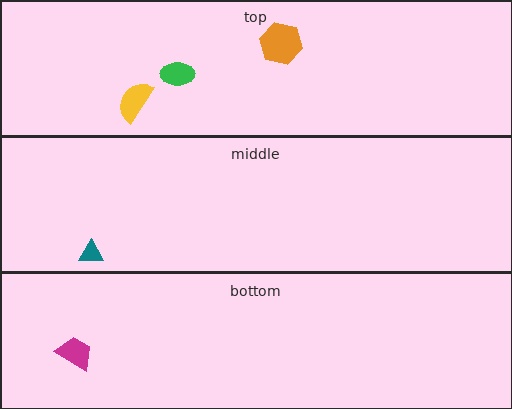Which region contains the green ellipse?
The top region.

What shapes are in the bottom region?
The magenta trapezoid.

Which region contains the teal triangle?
The middle region.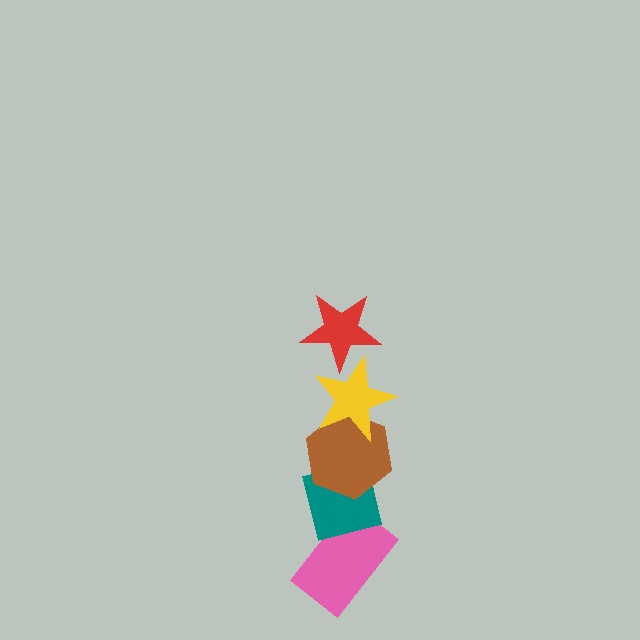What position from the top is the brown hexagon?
The brown hexagon is 3rd from the top.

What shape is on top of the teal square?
The brown hexagon is on top of the teal square.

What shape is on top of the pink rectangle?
The teal square is on top of the pink rectangle.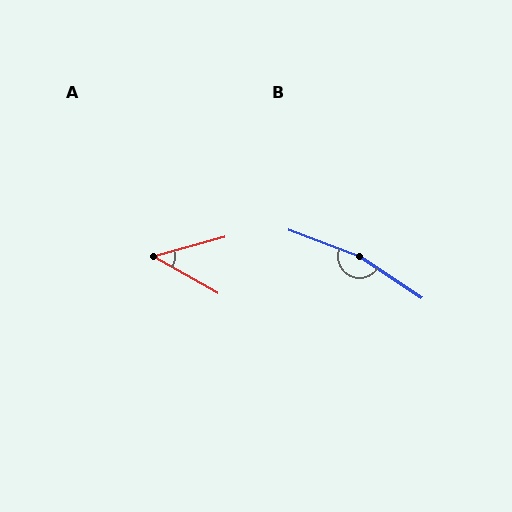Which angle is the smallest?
A, at approximately 45 degrees.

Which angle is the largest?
B, at approximately 167 degrees.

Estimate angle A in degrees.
Approximately 45 degrees.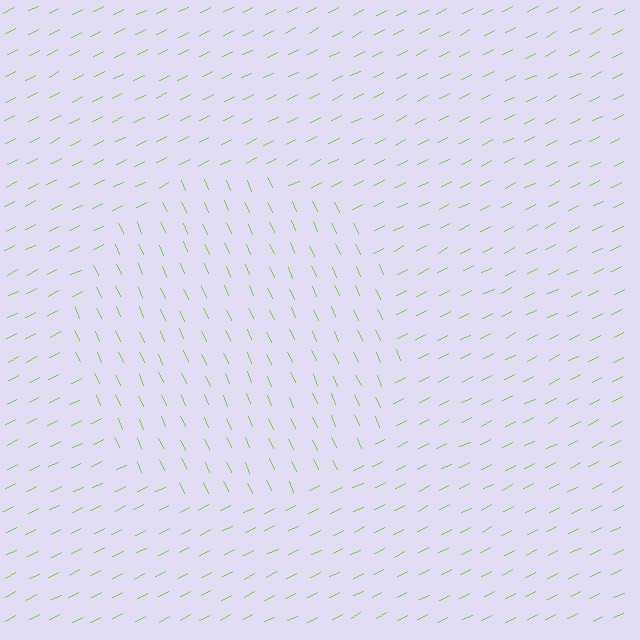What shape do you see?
I see a circle.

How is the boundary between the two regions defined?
The boundary is defined purely by a change in line orientation (approximately 88 degrees difference). All lines are the same color and thickness.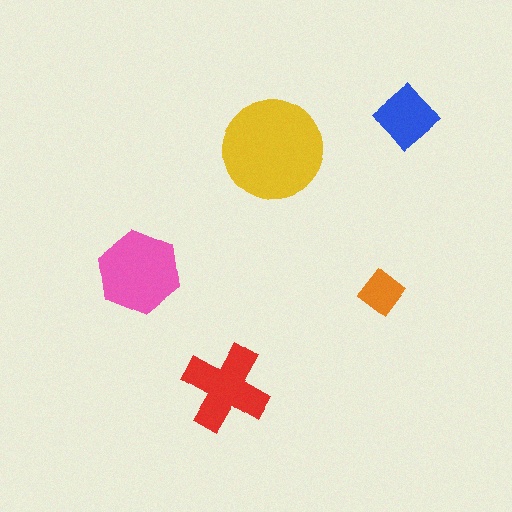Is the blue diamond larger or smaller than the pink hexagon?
Smaller.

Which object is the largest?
The yellow circle.